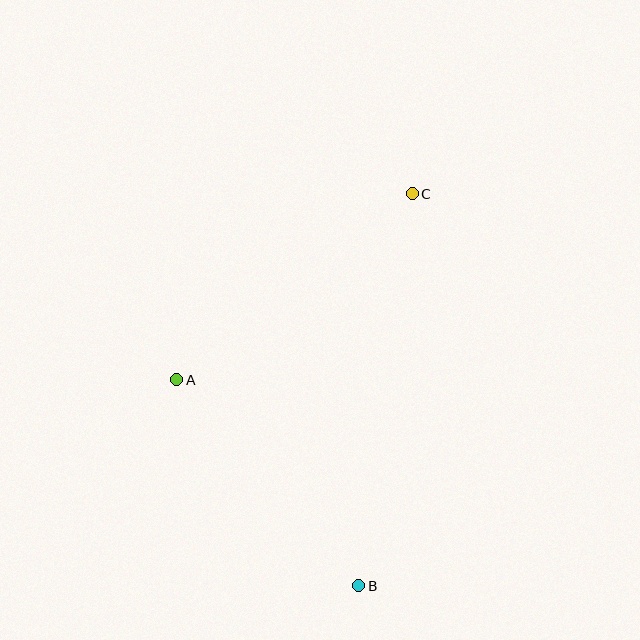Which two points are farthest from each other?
Points B and C are farthest from each other.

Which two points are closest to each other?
Points A and B are closest to each other.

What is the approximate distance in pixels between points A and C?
The distance between A and C is approximately 301 pixels.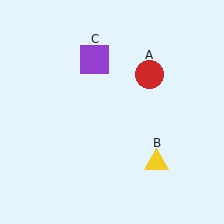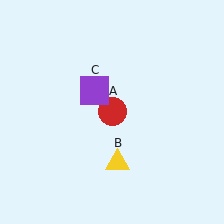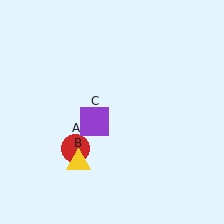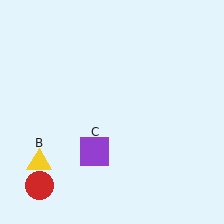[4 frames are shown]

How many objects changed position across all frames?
3 objects changed position: red circle (object A), yellow triangle (object B), purple square (object C).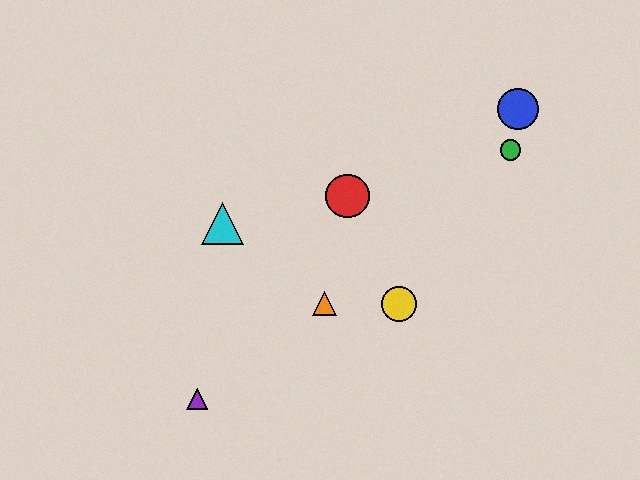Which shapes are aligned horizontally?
The yellow circle, the orange triangle are aligned horizontally.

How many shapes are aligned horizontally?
2 shapes (the yellow circle, the orange triangle) are aligned horizontally.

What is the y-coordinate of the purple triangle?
The purple triangle is at y≈399.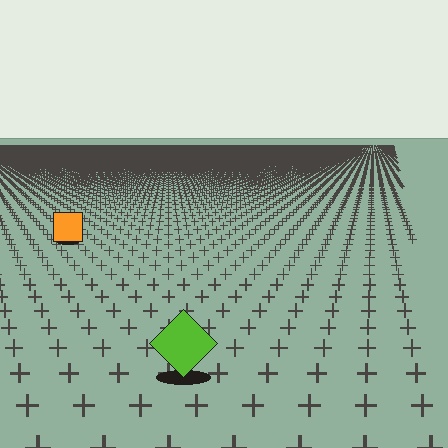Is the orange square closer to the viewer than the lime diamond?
No. The lime diamond is closer — you can tell from the texture gradient: the ground texture is coarser near it.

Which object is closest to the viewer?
The lime diamond is closest. The texture marks near it are larger and more spread out.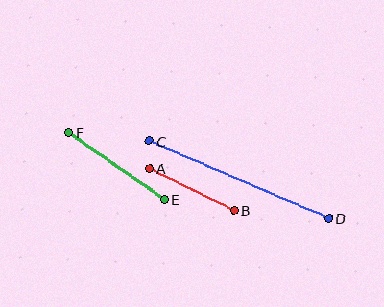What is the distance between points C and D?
The distance is approximately 196 pixels.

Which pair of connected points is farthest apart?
Points C and D are farthest apart.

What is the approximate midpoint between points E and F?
The midpoint is at approximately (116, 166) pixels.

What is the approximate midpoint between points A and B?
The midpoint is at approximately (192, 190) pixels.